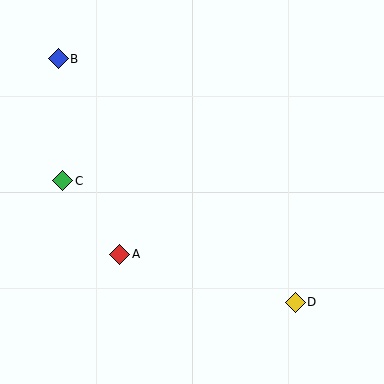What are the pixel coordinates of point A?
Point A is at (120, 254).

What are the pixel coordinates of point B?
Point B is at (58, 59).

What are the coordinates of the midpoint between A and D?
The midpoint between A and D is at (208, 278).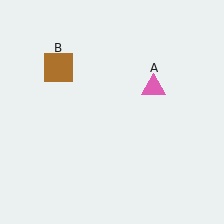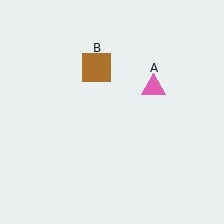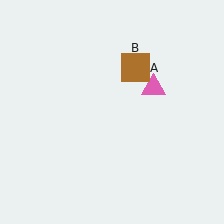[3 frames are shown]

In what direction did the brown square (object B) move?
The brown square (object B) moved right.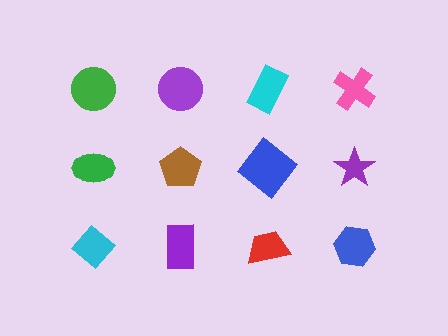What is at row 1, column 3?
A cyan rectangle.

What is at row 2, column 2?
A brown pentagon.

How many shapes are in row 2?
4 shapes.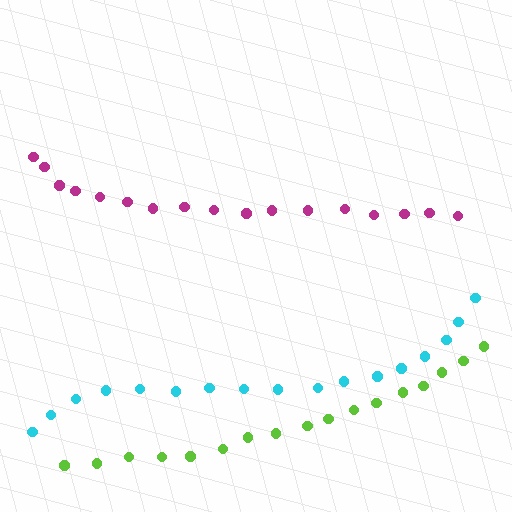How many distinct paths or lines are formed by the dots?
There are 3 distinct paths.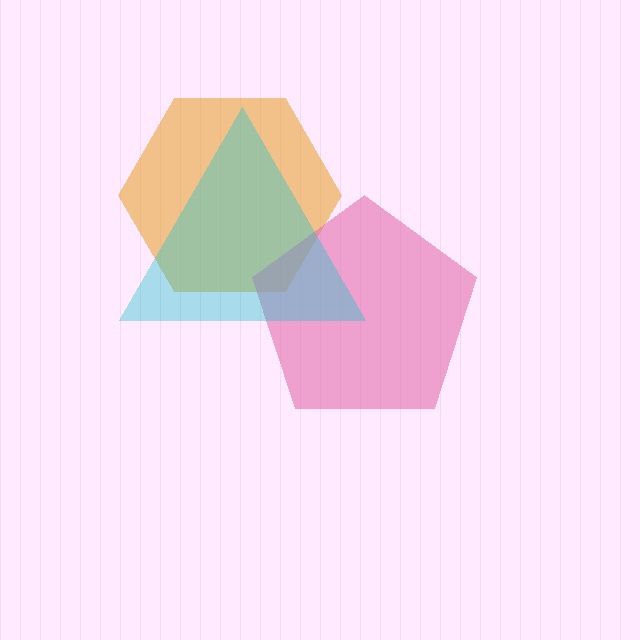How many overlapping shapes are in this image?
There are 3 overlapping shapes in the image.